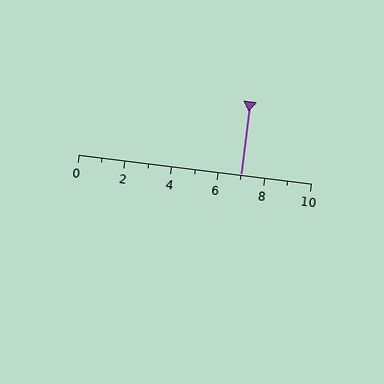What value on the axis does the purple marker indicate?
The marker indicates approximately 7.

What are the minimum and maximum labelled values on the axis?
The axis runs from 0 to 10.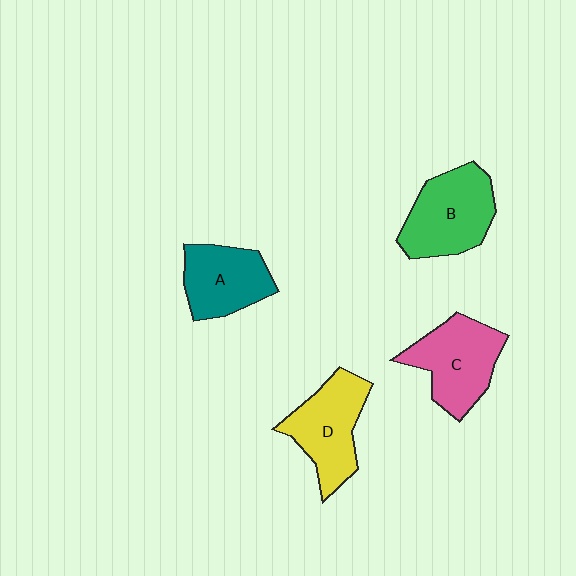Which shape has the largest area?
Shape B (green).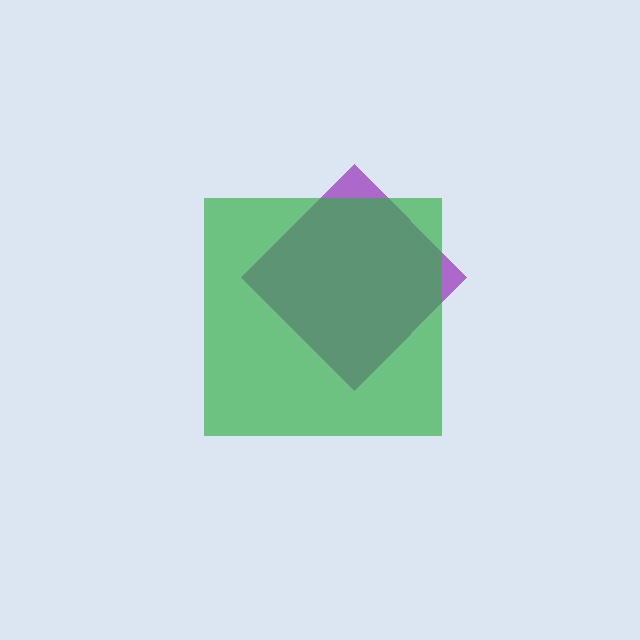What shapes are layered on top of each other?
The layered shapes are: a purple diamond, a green square.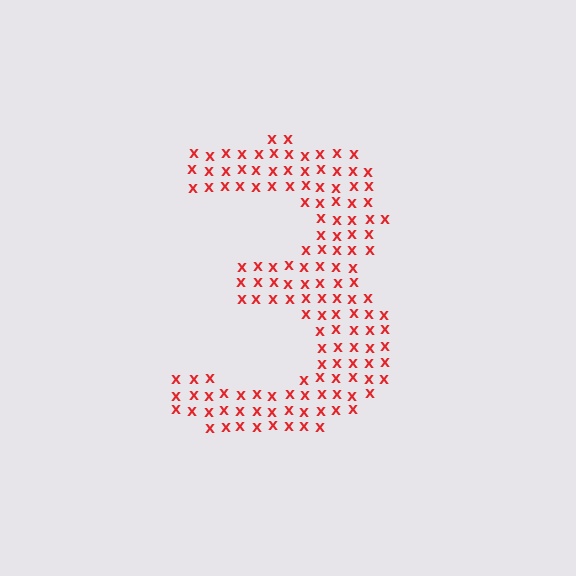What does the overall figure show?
The overall figure shows the digit 3.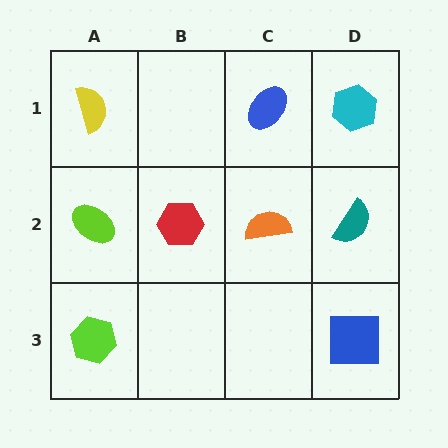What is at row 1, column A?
A yellow semicircle.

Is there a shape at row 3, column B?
No, that cell is empty.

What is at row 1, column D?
A cyan hexagon.